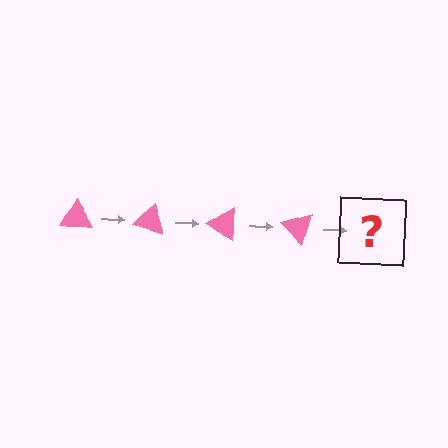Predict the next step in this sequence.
The next step is a pink triangle rotated 60 degrees.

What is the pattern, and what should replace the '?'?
The pattern is that the triangle rotates 15 degrees each step. The '?' should be a pink triangle rotated 60 degrees.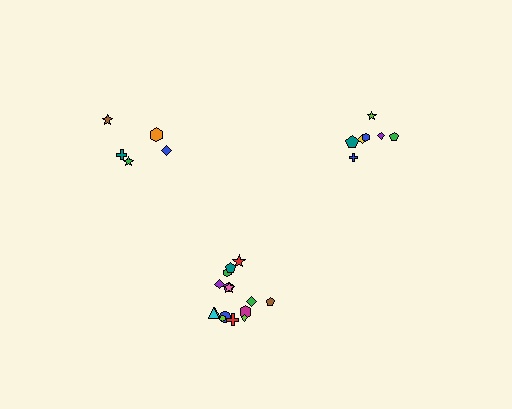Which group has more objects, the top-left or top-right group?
The top-right group.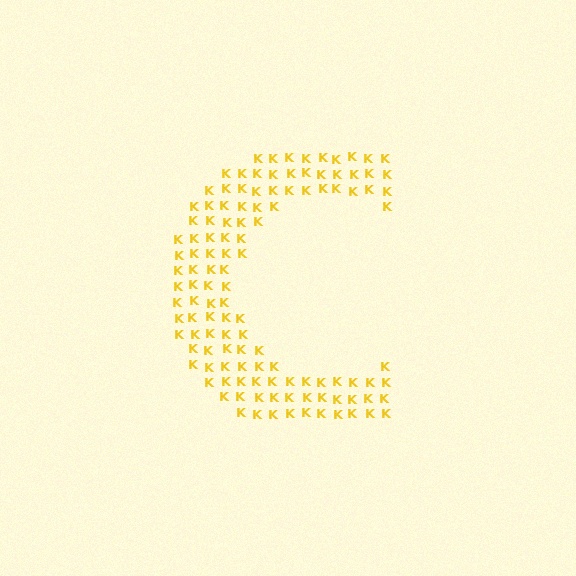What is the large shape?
The large shape is the letter C.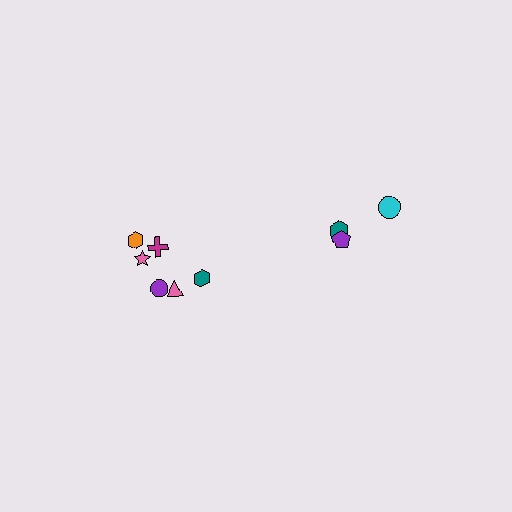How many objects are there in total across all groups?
There are 9 objects.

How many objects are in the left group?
There are 6 objects.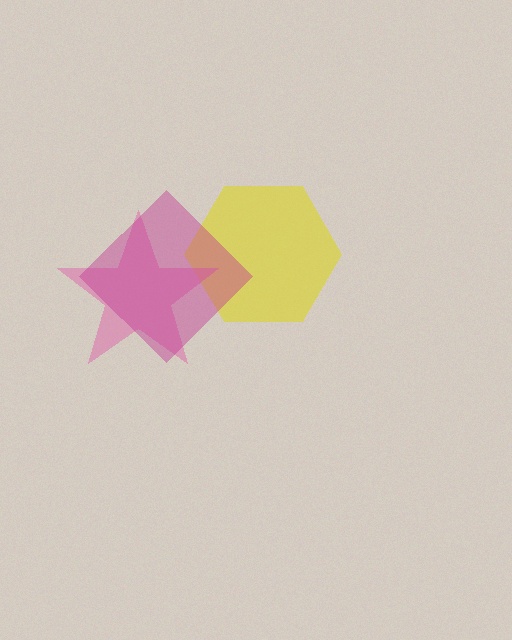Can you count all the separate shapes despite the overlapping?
Yes, there are 3 separate shapes.